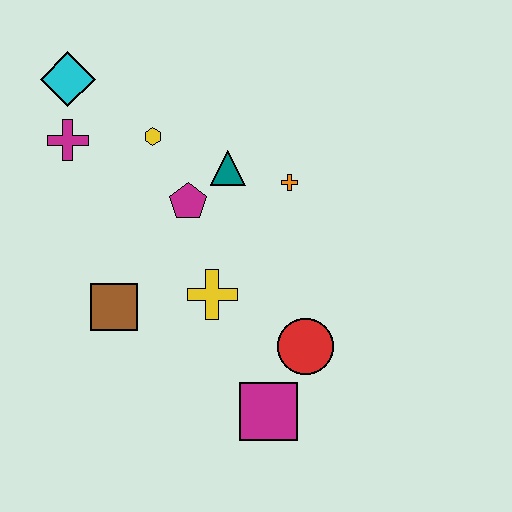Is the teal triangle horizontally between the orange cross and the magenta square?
No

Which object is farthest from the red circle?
The cyan diamond is farthest from the red circle.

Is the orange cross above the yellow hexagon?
No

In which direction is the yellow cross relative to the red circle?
The yellow cross is to the left of the red circle.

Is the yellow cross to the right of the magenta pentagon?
Yes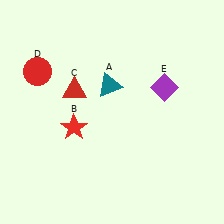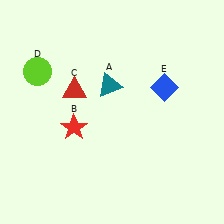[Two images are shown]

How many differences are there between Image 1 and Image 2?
There are 2 differences between the two images.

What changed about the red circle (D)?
In Image 1, D is red. In Image 2, it changed to lime.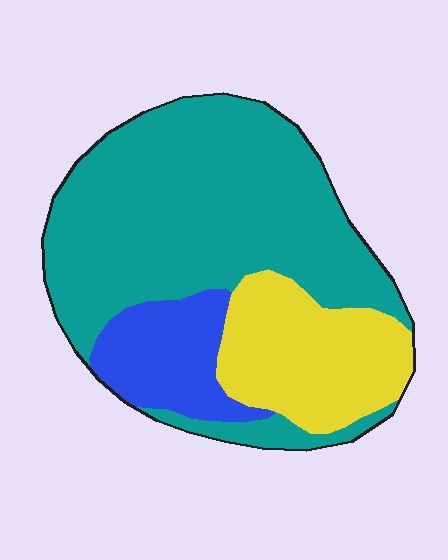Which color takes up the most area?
Teal, at roughly 60%.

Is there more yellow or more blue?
Yellow.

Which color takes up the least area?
Blue, at roughly 15%.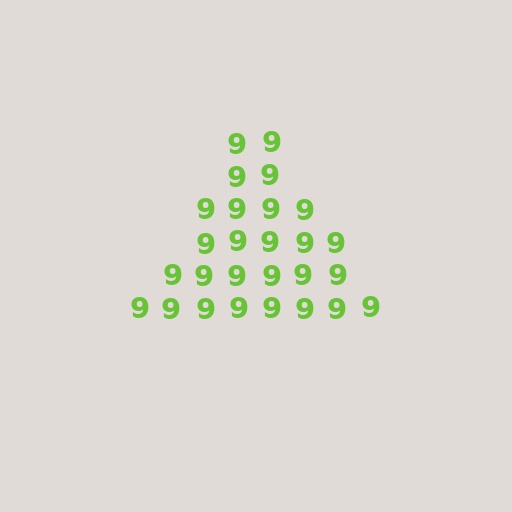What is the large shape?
The large shape is a triangle.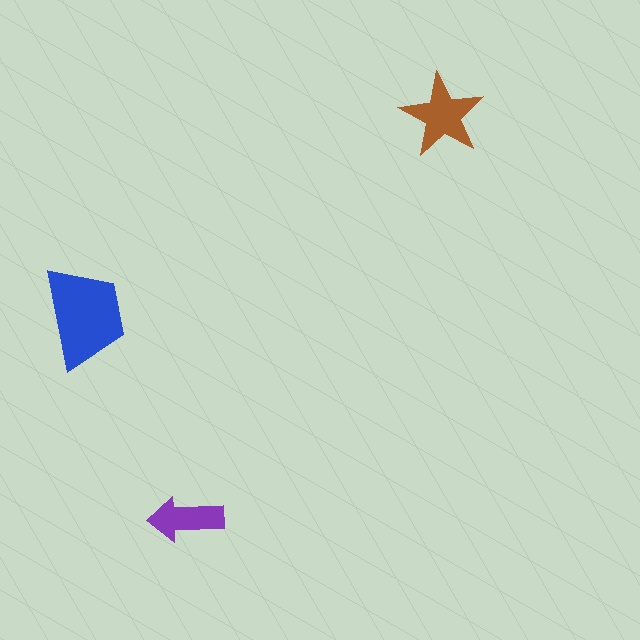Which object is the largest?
The blue trapezoid.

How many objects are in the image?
There are 3 objects in the image.